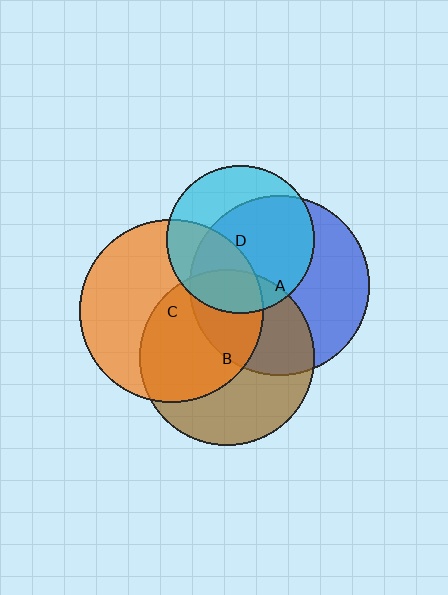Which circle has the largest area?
Circle C (orange).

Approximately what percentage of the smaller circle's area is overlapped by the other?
Approximately 20%.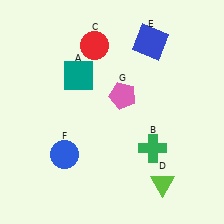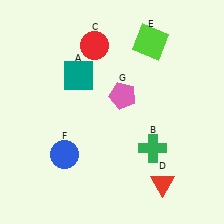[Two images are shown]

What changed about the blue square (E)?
In Image 1, E is blue. In Image 2, it changed to lime.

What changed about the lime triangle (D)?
In Image 1, D is lime. In Image 2, it changed to red.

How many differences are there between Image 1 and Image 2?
There are 2 differences between the two images.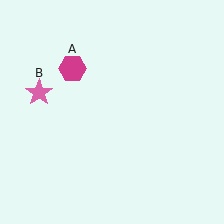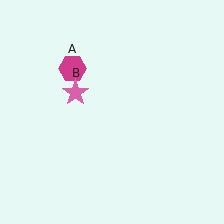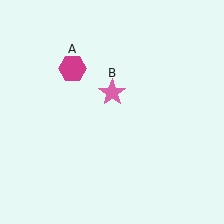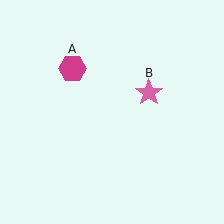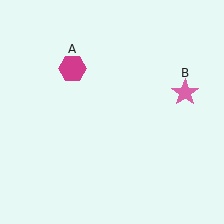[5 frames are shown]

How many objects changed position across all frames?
1 object changed position: pink star (object B).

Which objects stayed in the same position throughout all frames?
Magenta hexagon (object A) remained stationary.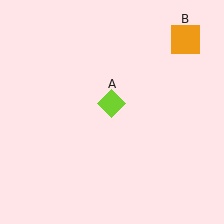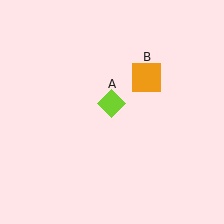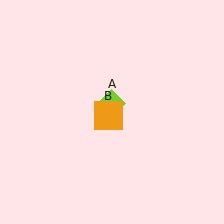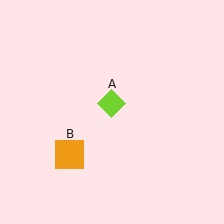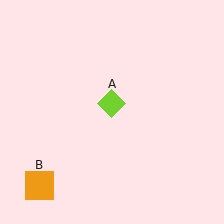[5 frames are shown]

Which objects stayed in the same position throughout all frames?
Lime diamond (object A) remained stationary.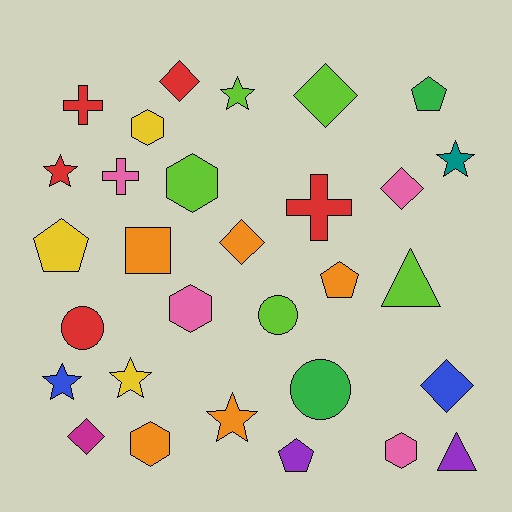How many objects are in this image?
There are 30 objects.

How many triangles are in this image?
There are 2 triangles.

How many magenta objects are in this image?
There is 1 magenta object.